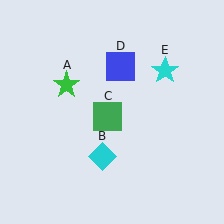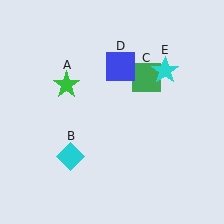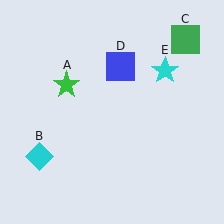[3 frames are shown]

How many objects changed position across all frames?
2 objects changed position: cyan diamond (object B), green square (object C).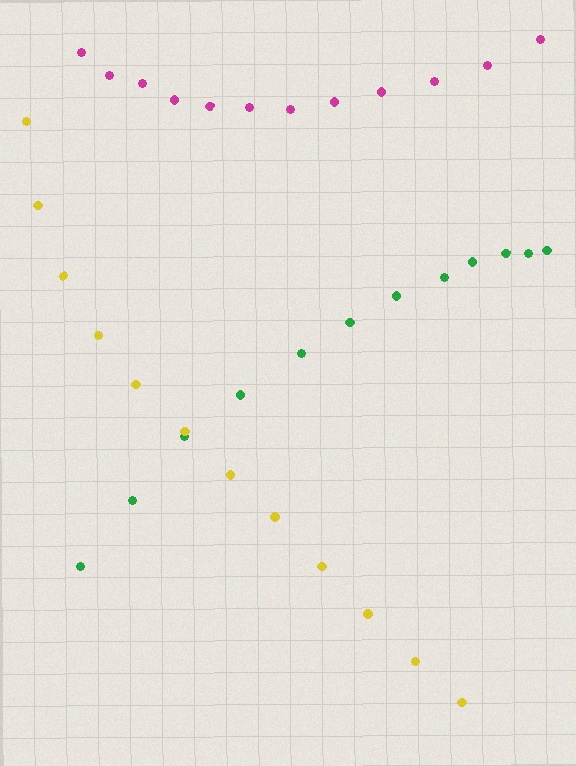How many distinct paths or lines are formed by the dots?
There are 3 distinct paths.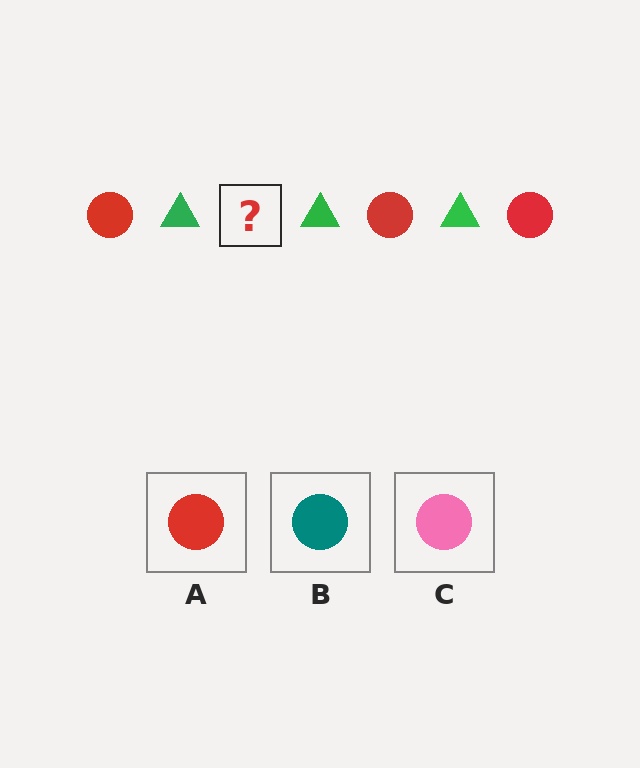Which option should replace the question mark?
Option A.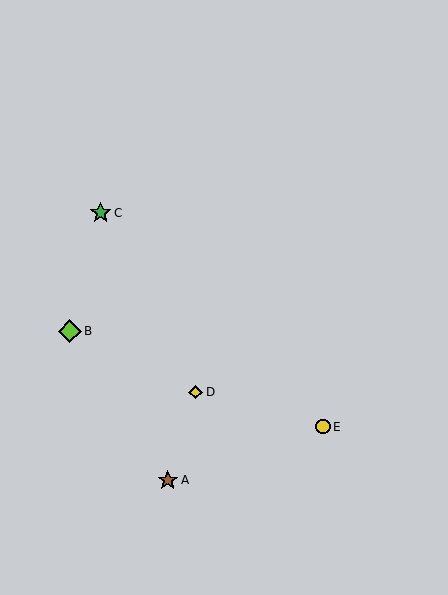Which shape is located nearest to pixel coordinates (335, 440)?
The yellow circle (labeled E) at (323, 427) is nearest to that location.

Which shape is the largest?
The lime diamond (labeled B) is the largest.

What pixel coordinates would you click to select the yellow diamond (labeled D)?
Click at (196, 392) to select the yellow diamond D.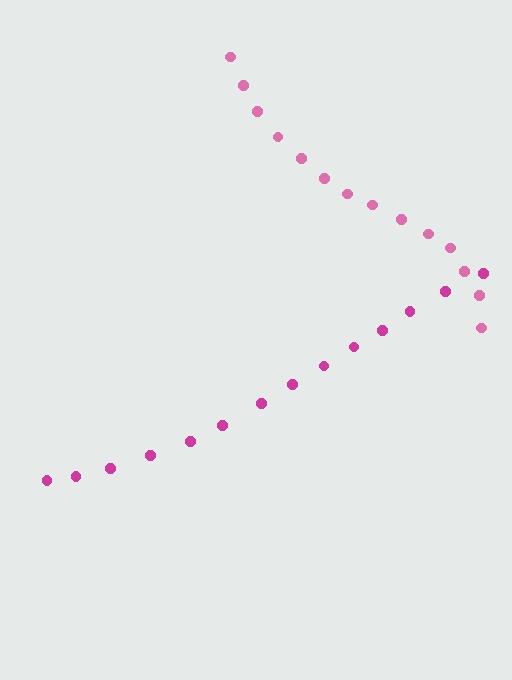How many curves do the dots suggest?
There are 2 distinct paths.